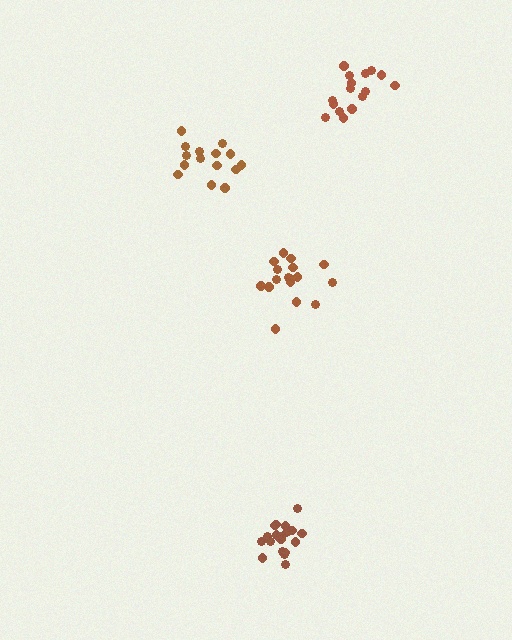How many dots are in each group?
Group 1: 15 dots, Group 2: 19 dots, Group 3: 16 dots, Group 4: 17 dots (67 total).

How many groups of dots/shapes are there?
There are 4 groups.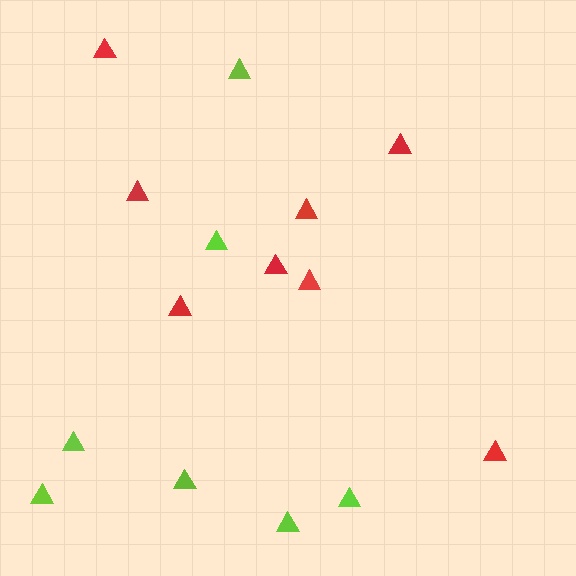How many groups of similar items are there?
There are 2 groups: one group of red triangles (8) and one group of lime triangles (7).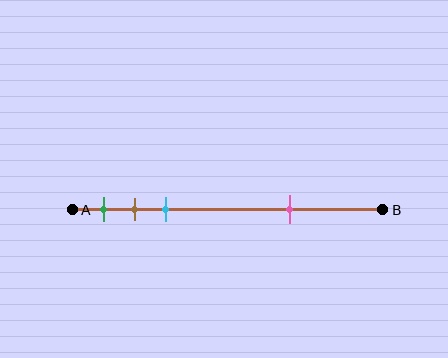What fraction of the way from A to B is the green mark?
The green mark is approximately 10% (0.1) of the way from A to B.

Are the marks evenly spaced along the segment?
No, the marks are not evenly spaced.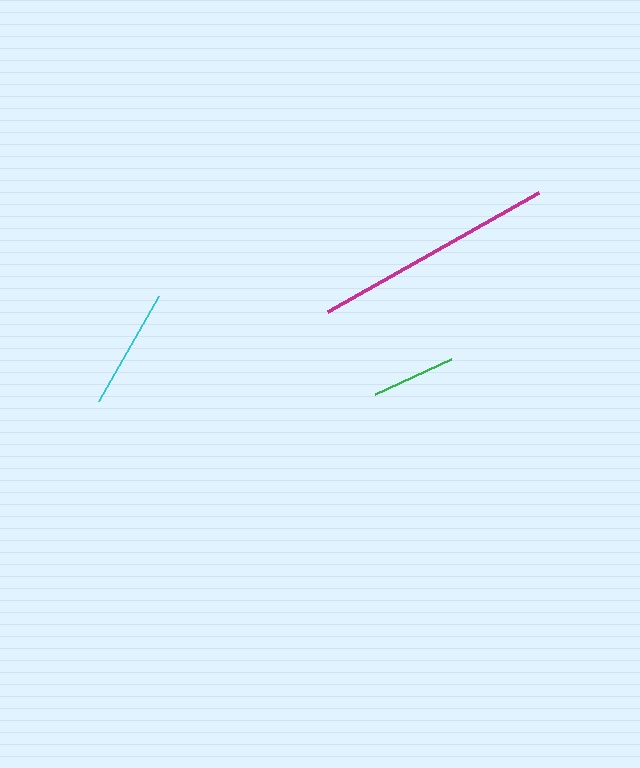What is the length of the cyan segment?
The cyan segment is approximately 121 pixels long.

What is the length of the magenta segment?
The magenta segment is approximately 242 pixels long.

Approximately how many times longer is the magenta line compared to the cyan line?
The magenta line is approximately 2.0 times the length of the cyan line.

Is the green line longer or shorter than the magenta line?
The magenta line is longer than the green line.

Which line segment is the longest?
The magenta line is the longest at approximately 242 pixels.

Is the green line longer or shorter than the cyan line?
The cyan line is longer than the green line.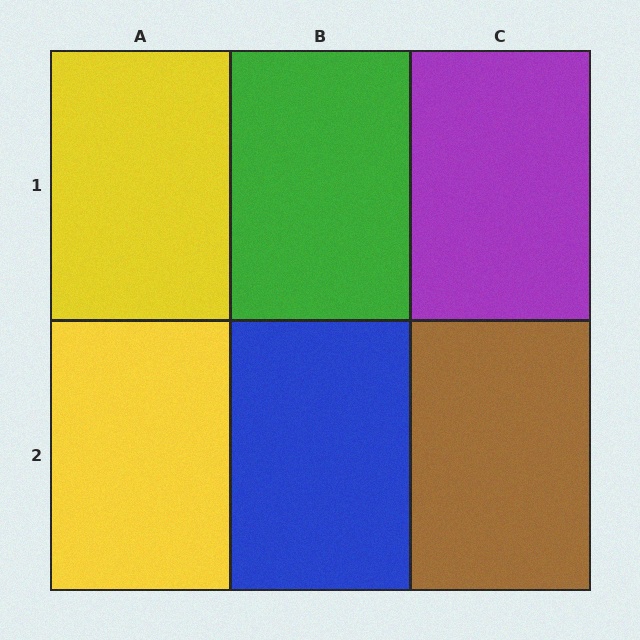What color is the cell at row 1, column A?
Yellow.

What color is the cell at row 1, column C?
Purple.